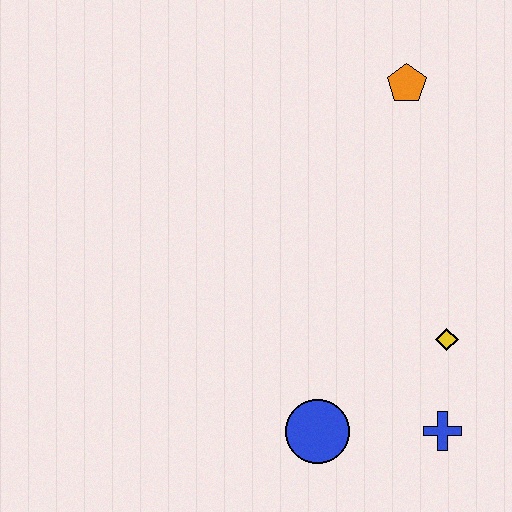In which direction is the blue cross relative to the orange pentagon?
The blue cross is below the orange pentagon.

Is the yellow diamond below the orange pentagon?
Yes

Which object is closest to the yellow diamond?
The blue cross is closest to the yellow diamond.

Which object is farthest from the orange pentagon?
The blue circle is farthest from the orange pentagon.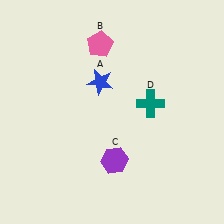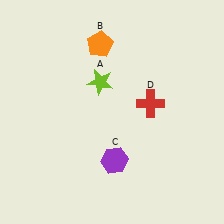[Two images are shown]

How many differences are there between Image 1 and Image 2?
There are 3 differences between the two images.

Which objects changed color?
A changed from blue to lime. B changed from pink to orange. D changed from teal to red.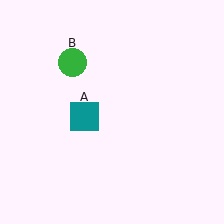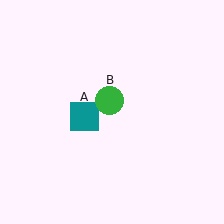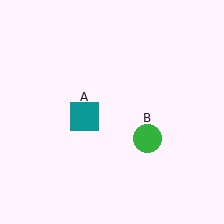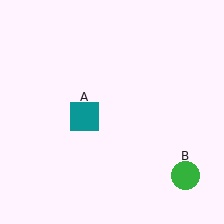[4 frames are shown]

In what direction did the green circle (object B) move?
The green circle (object B) moved down and to the right.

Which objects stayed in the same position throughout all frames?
Teal square (object A) remained stationary.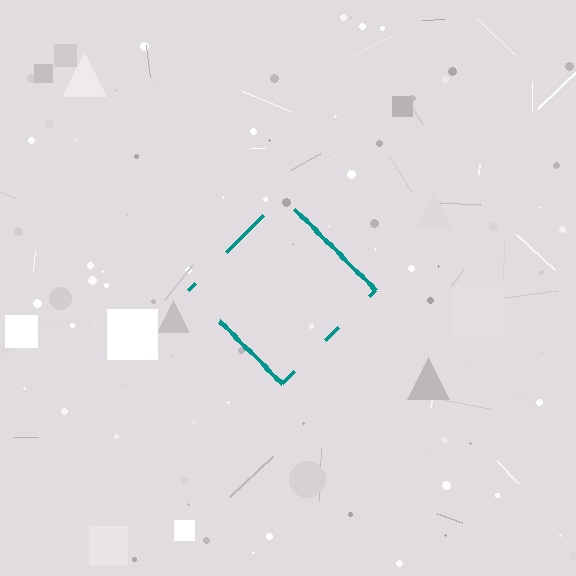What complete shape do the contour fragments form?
The contour fragments form a diamond.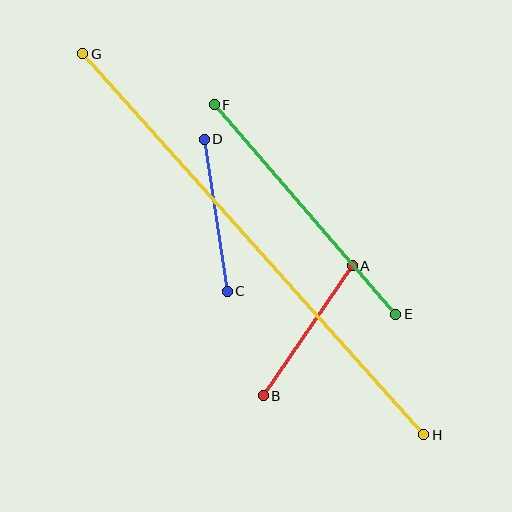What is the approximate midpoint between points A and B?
The midpoint is at approximately (308, 331) pixels.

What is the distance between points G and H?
The distance is approximately 511 pixels.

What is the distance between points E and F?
The distance is approximately 277 pixels.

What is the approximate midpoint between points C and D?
The midpoint is at approximately (216, 215) pixels.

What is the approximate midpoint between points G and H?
The midpoint is at approximately (253, 244) pixels.